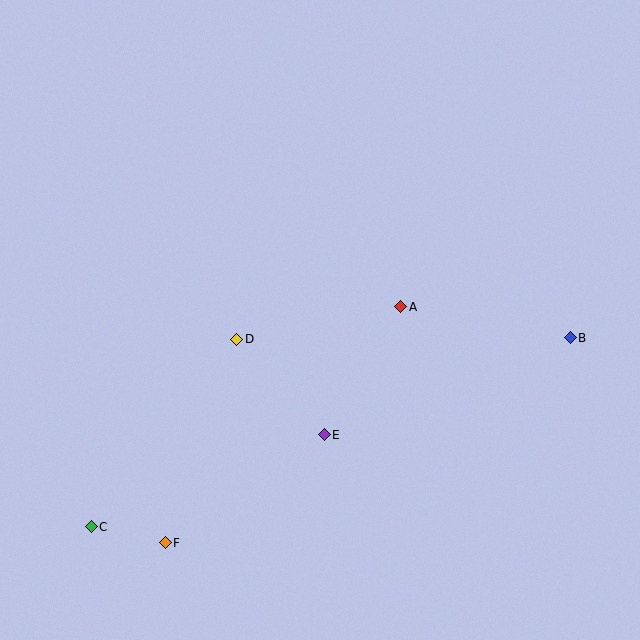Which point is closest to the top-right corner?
Point B is closest to the top-right corner.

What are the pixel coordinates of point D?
Point D is at (237, 339).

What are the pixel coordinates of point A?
Point A is at (401, 307).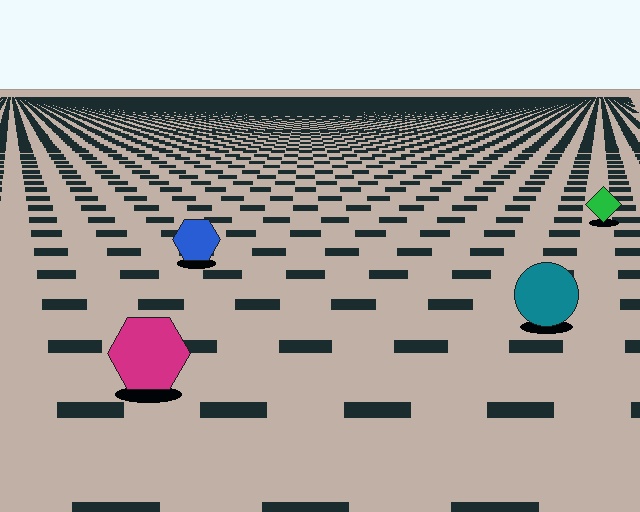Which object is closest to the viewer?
The magenta hexagon is closest. The texture marks near it are larger and more spread out.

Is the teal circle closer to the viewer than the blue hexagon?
Yes. The teal circle is closer — you can tell from the texture gradient: the ground texture is coarser near it.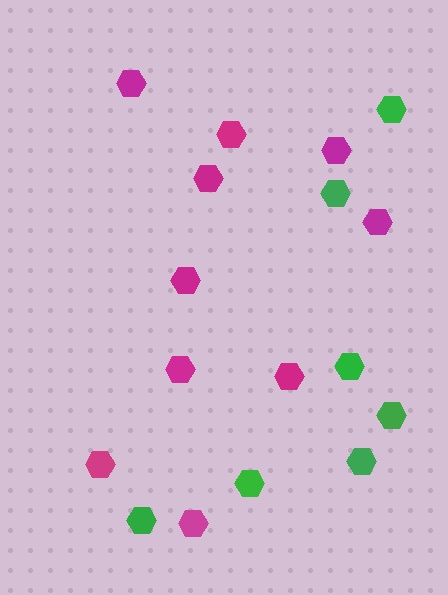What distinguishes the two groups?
There are 2 groups: one group of magenta hexagons (10) and one group of green hexagons (7).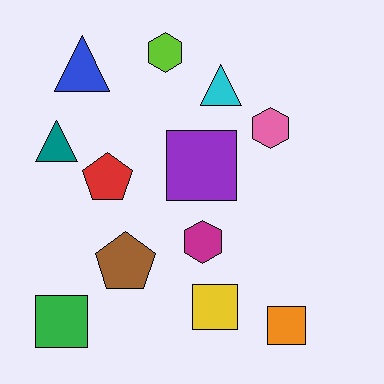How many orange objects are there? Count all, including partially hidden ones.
There is 1 orange object.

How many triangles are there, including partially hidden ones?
There are 3 triangles.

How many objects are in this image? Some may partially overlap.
There are 12 objects.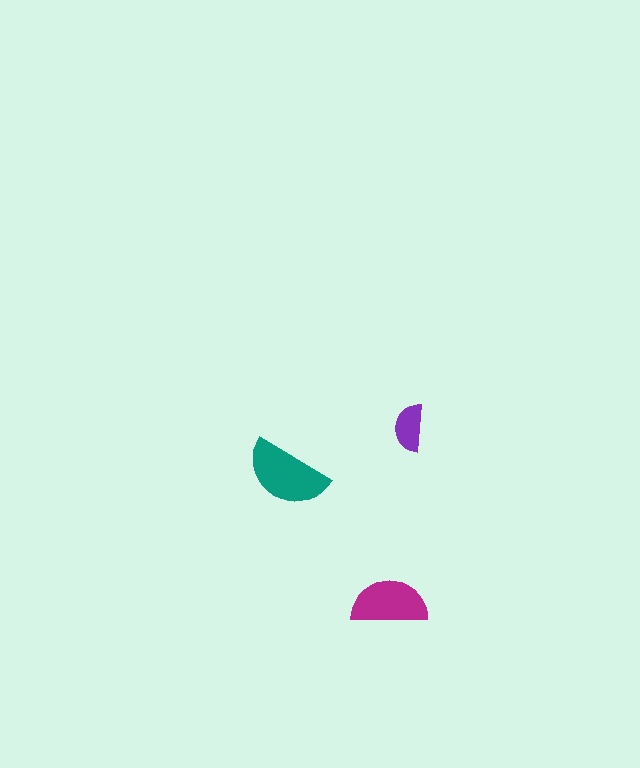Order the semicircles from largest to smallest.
the teal one, the magenta one, the purple one.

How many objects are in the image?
There are 3 objects in the image.